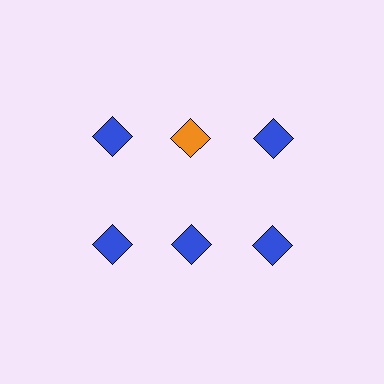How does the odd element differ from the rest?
It has a different color: orange instead of blue.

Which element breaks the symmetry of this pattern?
The orange diamond in the top row, second from left column breaks the symmetry. All other shapes are blue diamonds.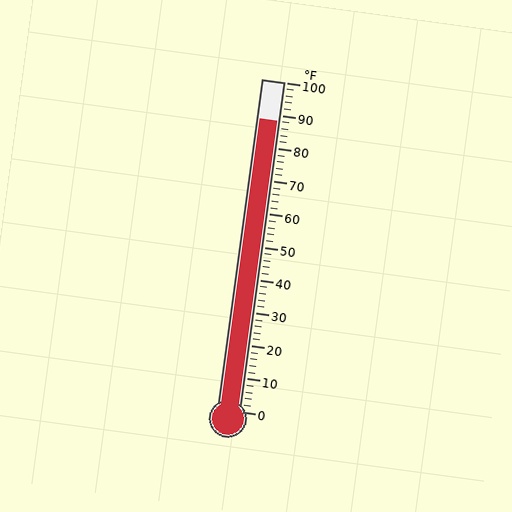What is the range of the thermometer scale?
The thermometer scale ranges from 0°F to 100°F.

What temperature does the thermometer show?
The thermometer shows approximately 88°F.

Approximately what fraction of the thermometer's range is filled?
The thermometer is filled to approximately 90% of its range.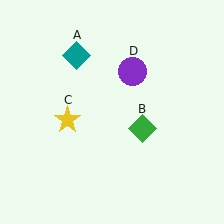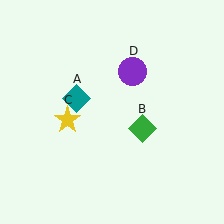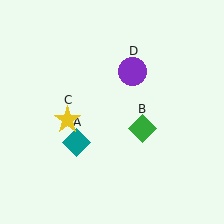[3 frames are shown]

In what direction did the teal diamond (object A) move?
The teal diamond (object A) moved down.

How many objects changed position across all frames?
1 object changed position: teal diamond (object A).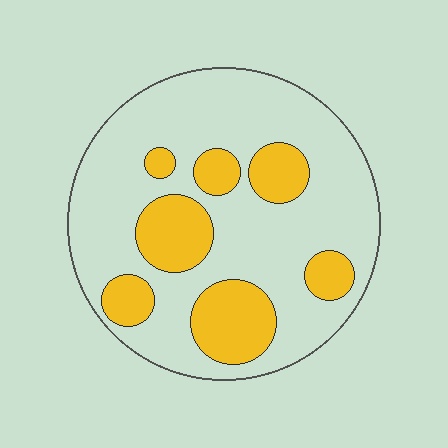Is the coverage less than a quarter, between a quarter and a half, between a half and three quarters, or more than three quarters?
Between a quarter and a half.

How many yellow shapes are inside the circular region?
7.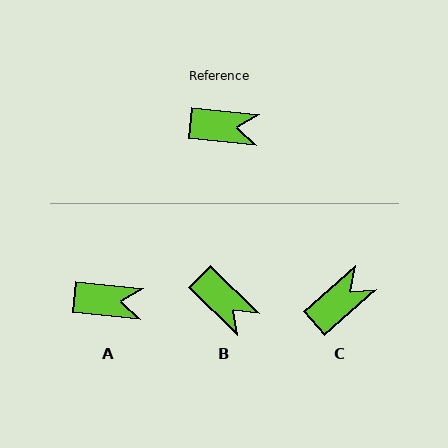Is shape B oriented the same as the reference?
No, it is off by about 39 degrees.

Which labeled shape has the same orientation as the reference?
A.